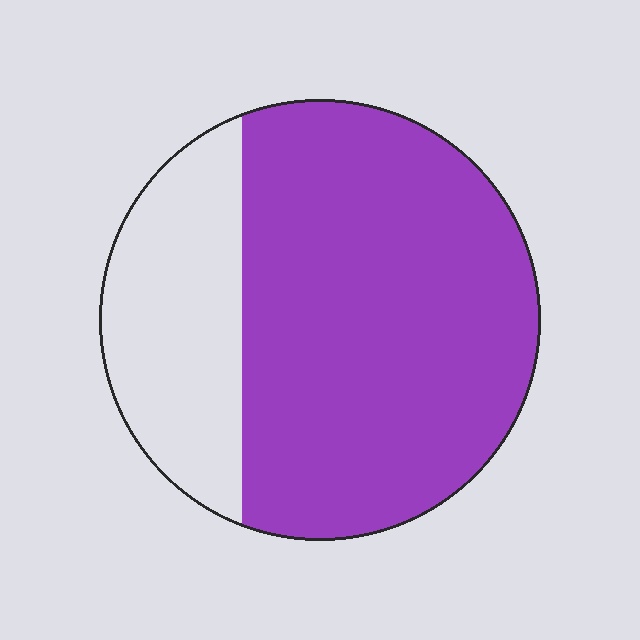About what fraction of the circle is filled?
About three quarters (3/4).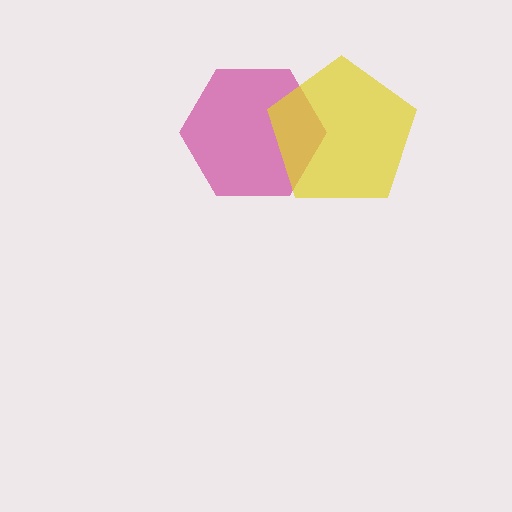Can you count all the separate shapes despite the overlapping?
Yes, there are 2 separate shapes.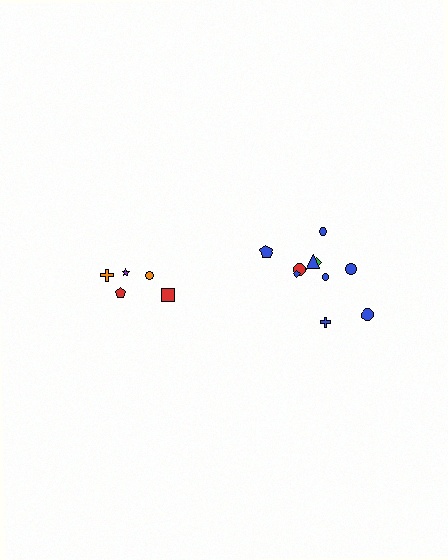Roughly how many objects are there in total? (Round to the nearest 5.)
Roughly 15 objects in total.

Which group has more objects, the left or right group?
The right group.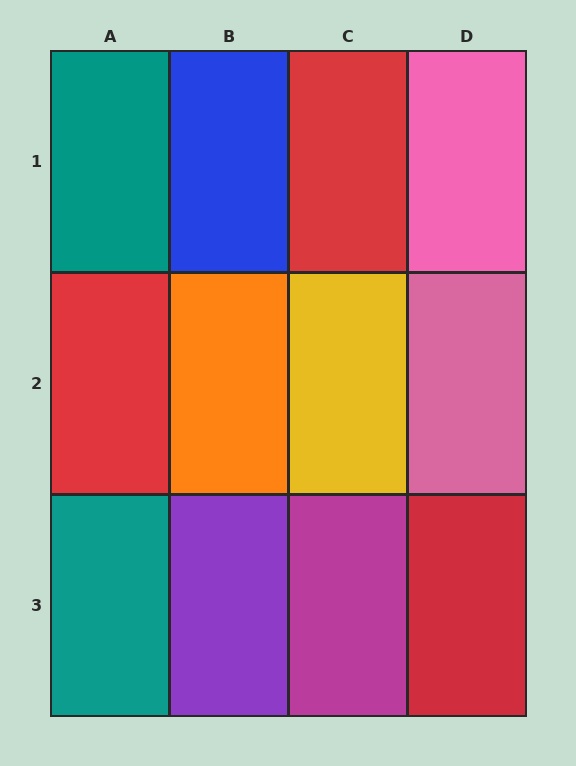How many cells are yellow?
1 cell is yellow.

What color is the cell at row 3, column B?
Purple.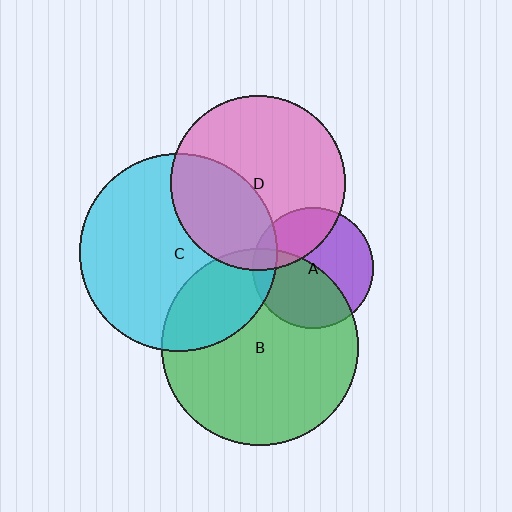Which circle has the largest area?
Circle C (cyan).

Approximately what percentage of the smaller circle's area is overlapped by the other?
Approximately 35%.